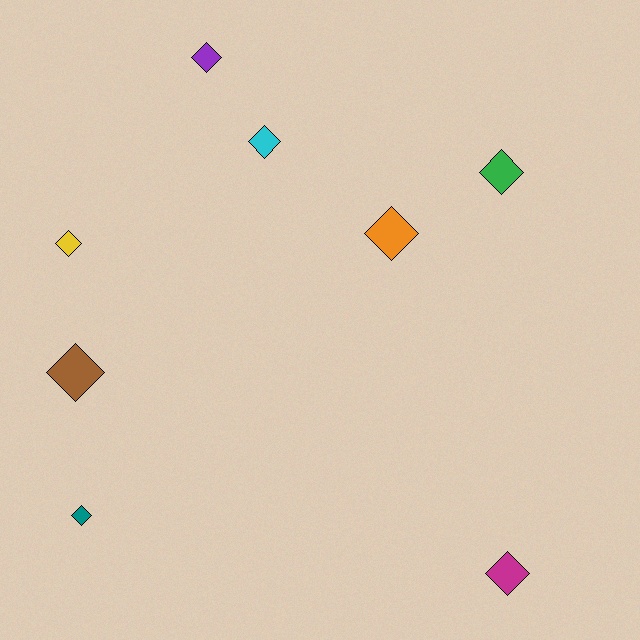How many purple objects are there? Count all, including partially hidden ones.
There is 1 purple object.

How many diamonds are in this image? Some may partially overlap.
There are 8 diamonds.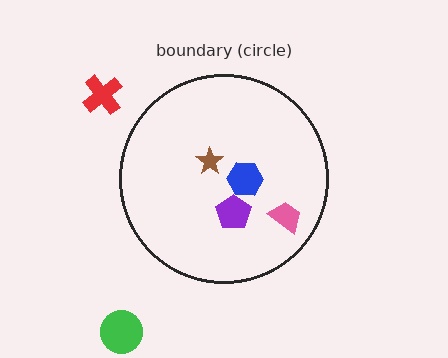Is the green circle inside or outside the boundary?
Outside.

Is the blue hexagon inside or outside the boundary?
Inside.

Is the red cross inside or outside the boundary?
Outside.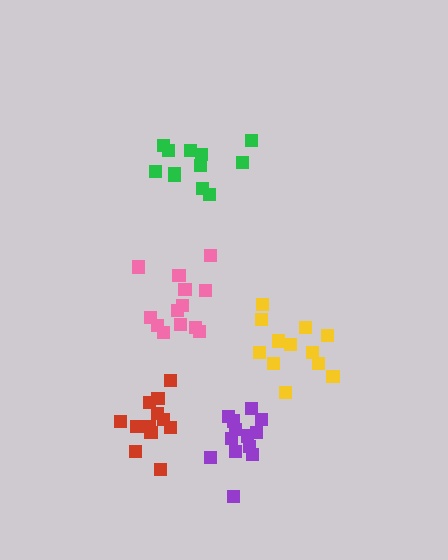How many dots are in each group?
Group 1: 13 dots, Group 2: 13 dots, Group 3: 12 dots, Group 4: 13 dots, Group 5: 12 dots (63 total).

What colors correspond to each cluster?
The clusters are colored: red, purple, yellow, pink, green.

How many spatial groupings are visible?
There are 5 spatial groupings.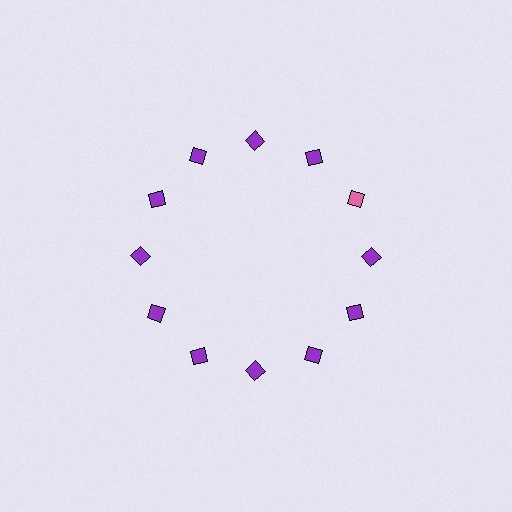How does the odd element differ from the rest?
It has a different color: pink instead of purple.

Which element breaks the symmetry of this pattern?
The pink diamond at roughly the 2 o'clock position breaks the symmetry. All other shapes are purple diamonds.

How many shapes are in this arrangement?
There are 12 shapes arranged in a ring pattern.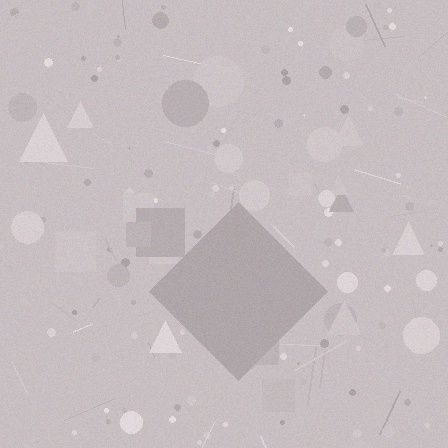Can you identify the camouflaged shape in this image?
The camouflaged shape is a diamond.